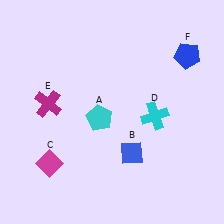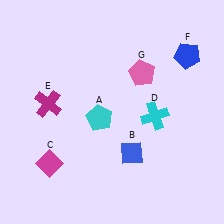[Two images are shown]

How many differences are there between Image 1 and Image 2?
There is 1 difference between the two images.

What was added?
A pink pentagon (G) was added in Image 2.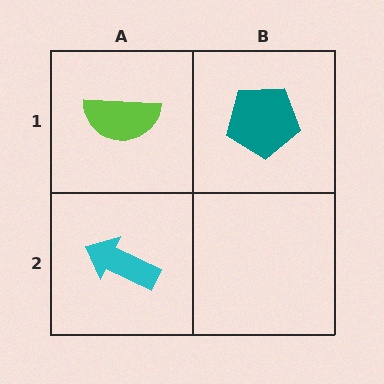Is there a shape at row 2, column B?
No, that cell is empty.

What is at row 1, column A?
A lime semicircle.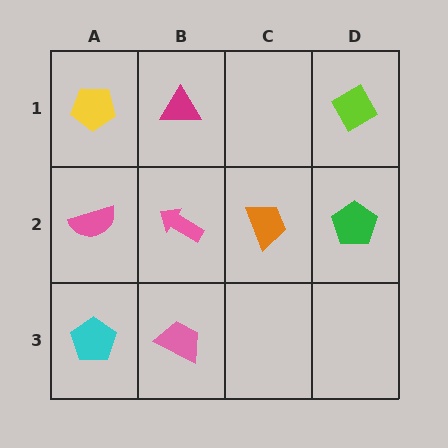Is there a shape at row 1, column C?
No, that cell is empty.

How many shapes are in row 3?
2 shapes.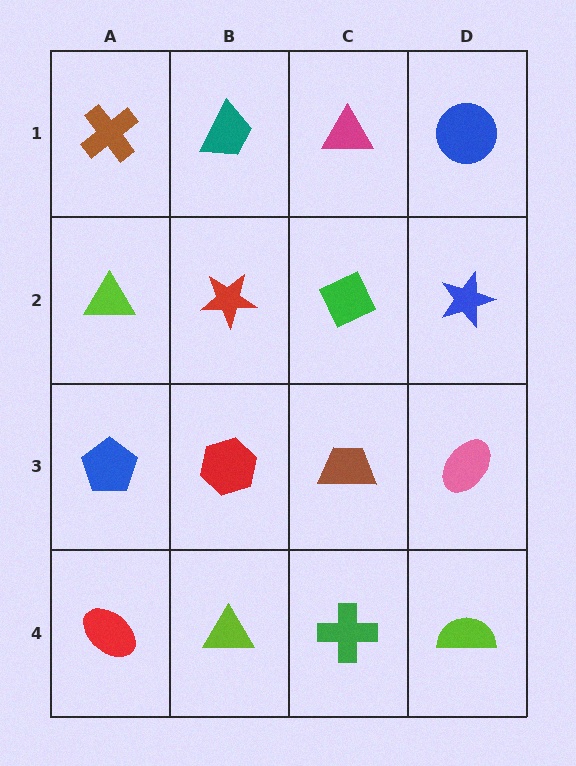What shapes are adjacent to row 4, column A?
A blue pentagon (row 3, column A), a lime triangle (row 4, column B).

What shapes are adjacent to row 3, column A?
A lime triangle (row 2, column A), a red ellipse (row 4, column A), a red hexagon (row 3, column B).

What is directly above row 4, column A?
A blue pentagon.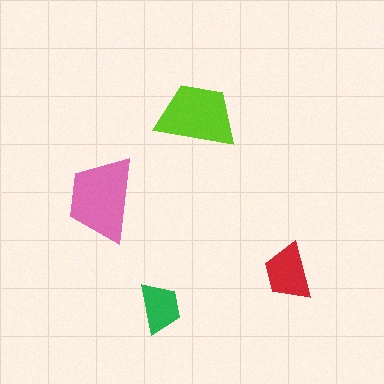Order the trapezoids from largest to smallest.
the pink one, the lime one, the red one, the green one.